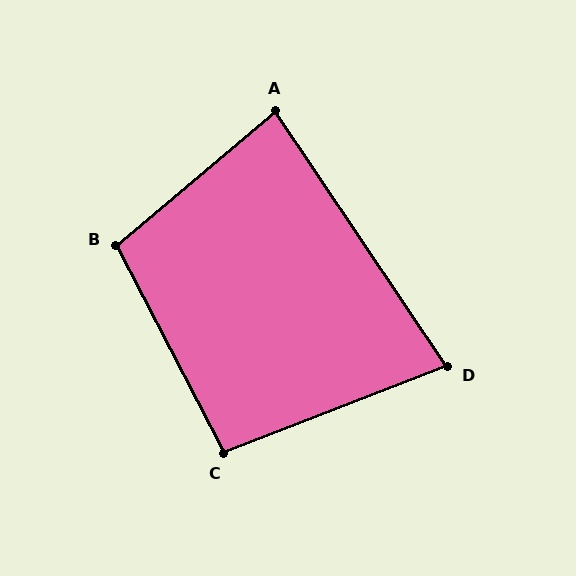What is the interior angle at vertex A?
Approximately 84 degrees (acute).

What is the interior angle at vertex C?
Approximately 96 degrees (obtuse).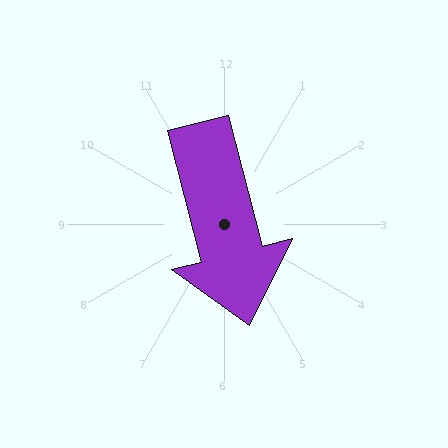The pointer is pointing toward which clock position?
Roughly 6 o'clock.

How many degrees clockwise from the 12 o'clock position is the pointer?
Approximately 166 degrees.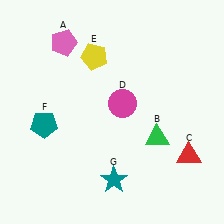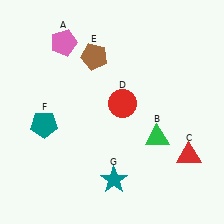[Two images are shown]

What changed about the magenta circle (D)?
In Image 1, D is magenta. In Image 2, it changed to red.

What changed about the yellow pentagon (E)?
In Image 1, E is yellow. In Image 2, it changed to brown.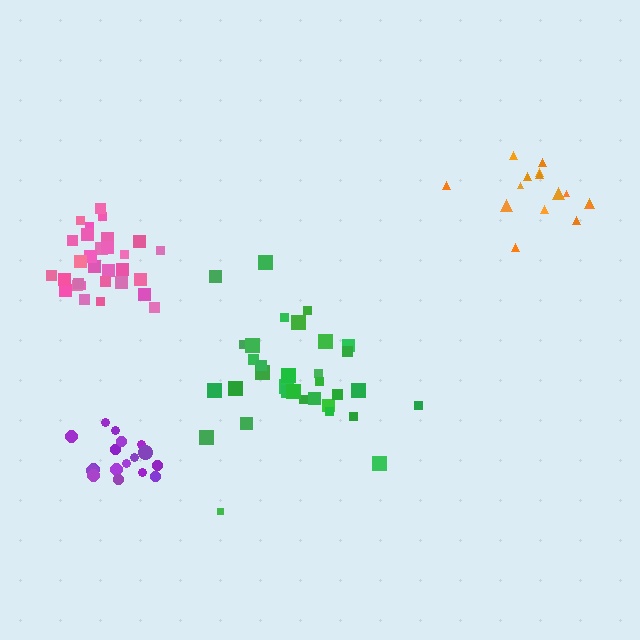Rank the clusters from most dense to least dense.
pink, purple, orange, green.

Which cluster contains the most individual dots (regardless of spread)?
Green (33).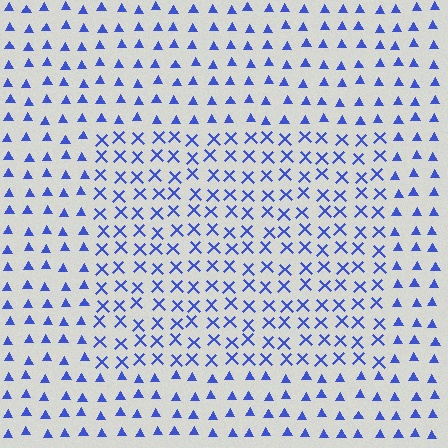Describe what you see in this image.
The image is filled with small blue elements arranged in a uniform grid. A rectangle-shaped region contains X marks, while the surrounding area contains triangles. The boundary is defined purely by the change in element shape.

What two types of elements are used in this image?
The image uses X marks inside the rectangle region and triangles outside it.